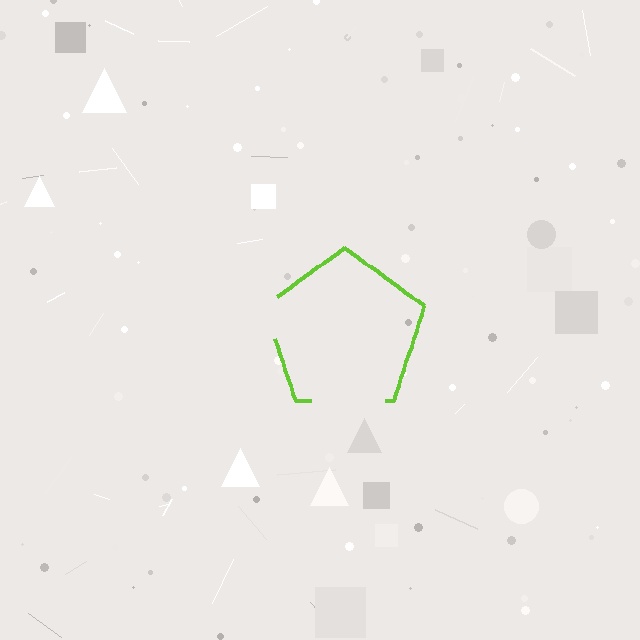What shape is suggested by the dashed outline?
The dashed outline suggests a pentagon.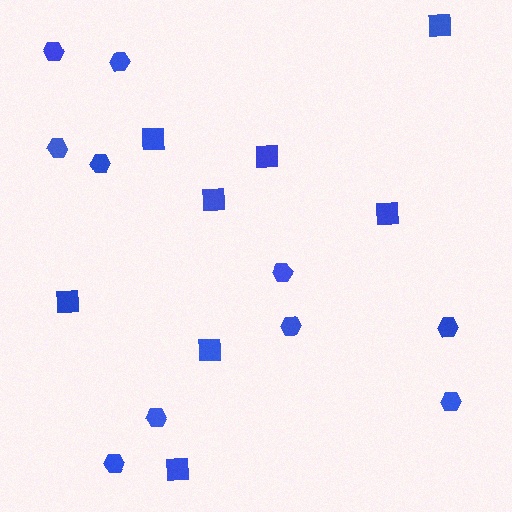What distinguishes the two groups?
There are 2 groups: one group of squares (8) and one group of hexagons (10).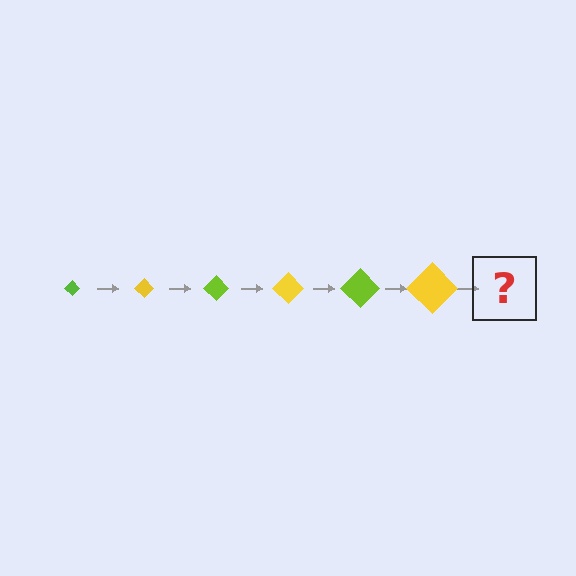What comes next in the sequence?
The next element should be a lime diamond, larger than the previous one.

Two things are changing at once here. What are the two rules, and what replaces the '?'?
The two rules are that the diamond grows larger each step and the color cycles through lime and yellow. The '?' should be a lime diamond, larger than the previous one.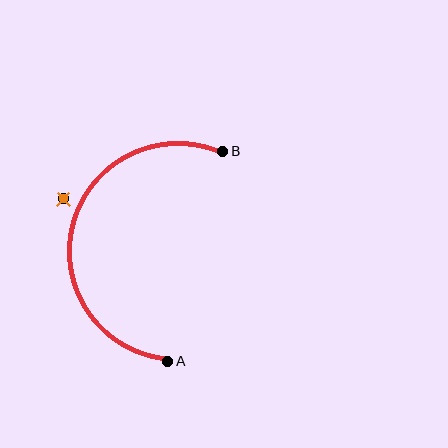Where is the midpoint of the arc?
The arc midpoint is the point on the curve farthest from the straight line joining A and B. It sits to the left of that line.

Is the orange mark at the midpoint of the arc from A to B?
No — the orange mark does not lie on the arc at all. It sits slightly outside the curve.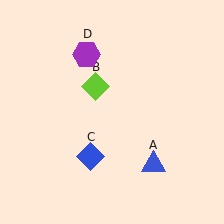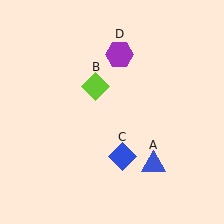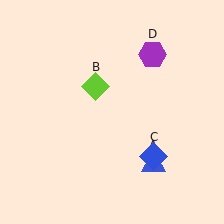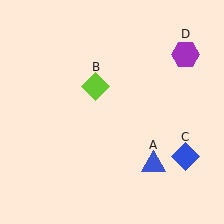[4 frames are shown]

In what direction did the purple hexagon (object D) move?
The purple hexagon (object D) moved right.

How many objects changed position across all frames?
2 objects changed position: blue diamond (object C), purple hexagon (object D).